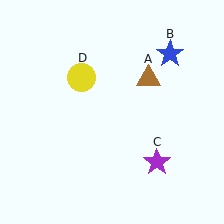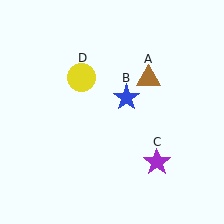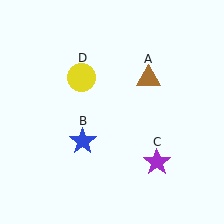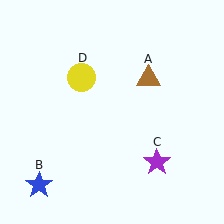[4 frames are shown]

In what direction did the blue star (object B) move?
The blue star (object B) moved down and to the left.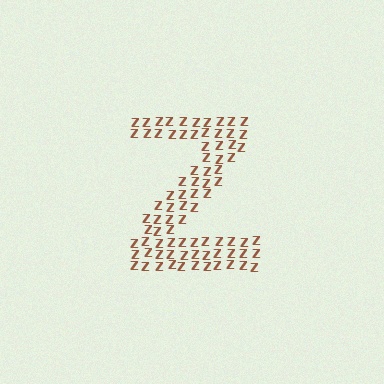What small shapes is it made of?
It is made of small letter Z's.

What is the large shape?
The large shape is the letter Z.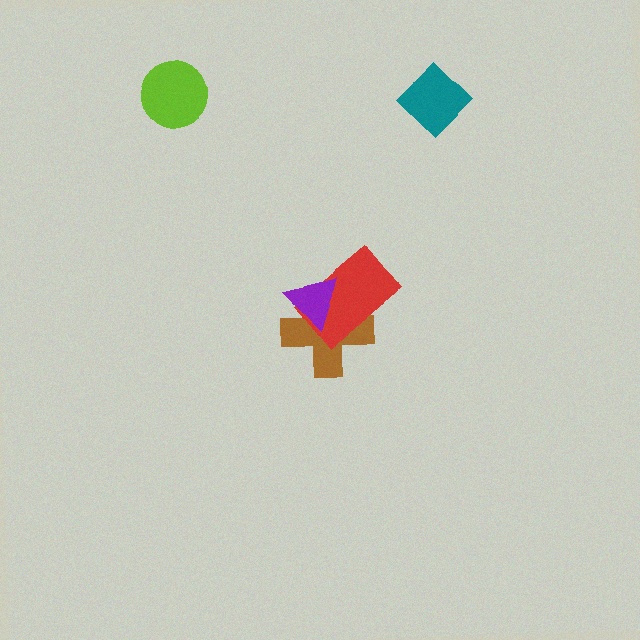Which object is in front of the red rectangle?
The purple triangle is in front of the red rectangle.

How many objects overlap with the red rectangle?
2 objects overlap with the red rectangle.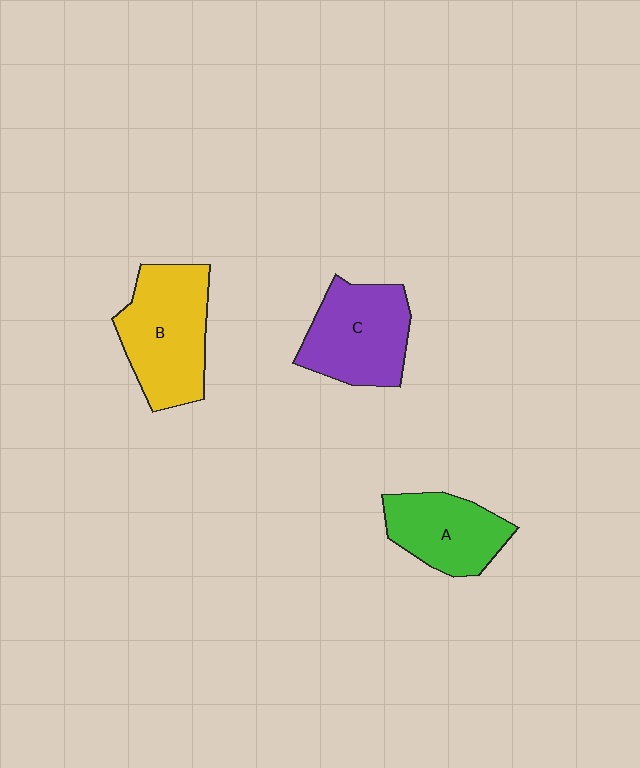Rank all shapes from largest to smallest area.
From largest to smallest: B (yellow), C (purple), A (green).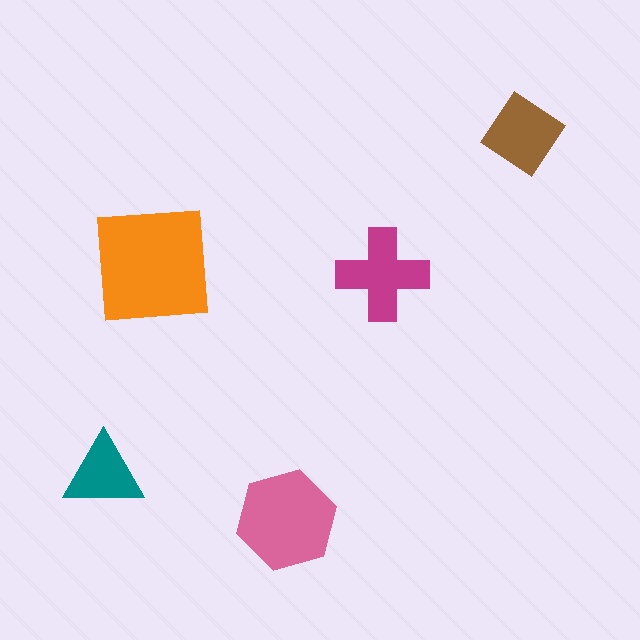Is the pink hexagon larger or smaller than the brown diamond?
Larger.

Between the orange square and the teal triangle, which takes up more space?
The orange square.